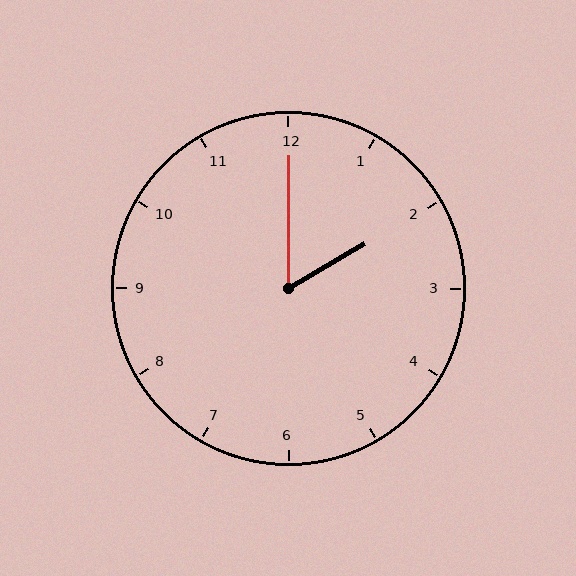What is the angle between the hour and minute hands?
Approximately 60 degrees.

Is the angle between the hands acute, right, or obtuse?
It is acute.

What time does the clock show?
2:00.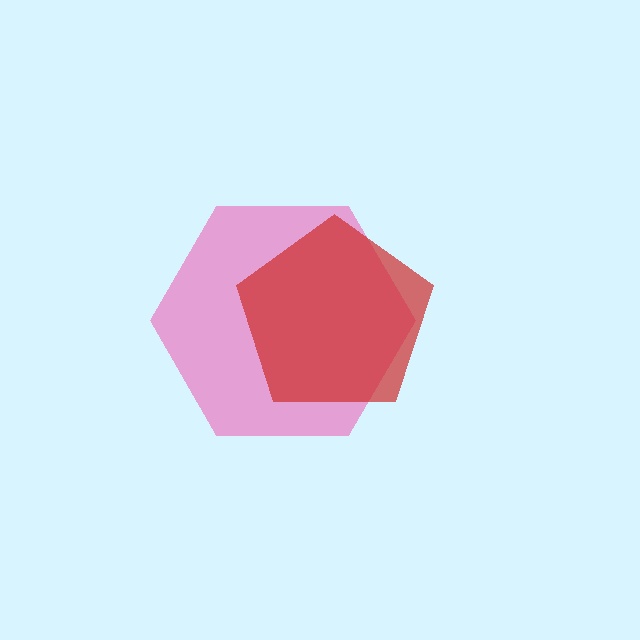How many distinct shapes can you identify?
There are 2 distinct shapes: a pink hexagon, a red pentagon.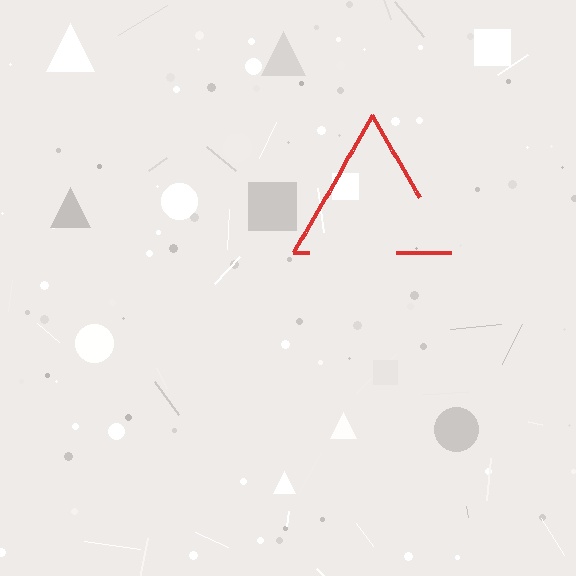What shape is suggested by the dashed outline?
The dashed outline suggests a triangle.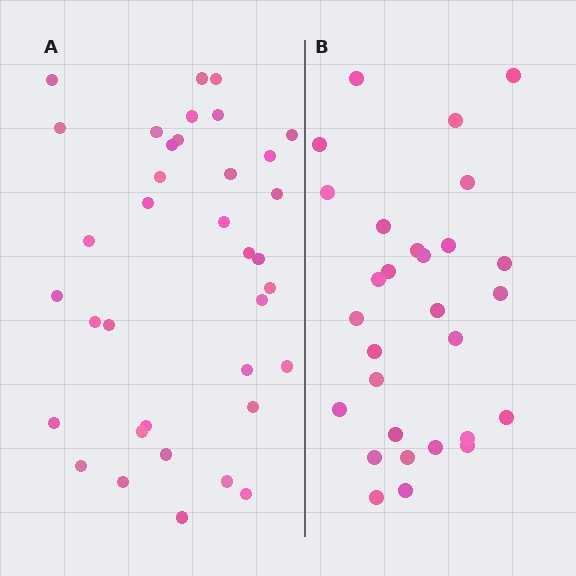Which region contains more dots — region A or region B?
Region A (the left region) has more dots.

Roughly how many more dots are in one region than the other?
Region A has roughly 8 or so more dots than region B.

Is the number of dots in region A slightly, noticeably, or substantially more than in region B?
Region A has only slightly more — the two regions are fairly close. The ratio is roughly 1.2 to 1.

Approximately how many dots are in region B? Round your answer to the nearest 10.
About 30 dots. (The exact count is 29, which rounds to 30.)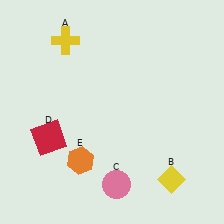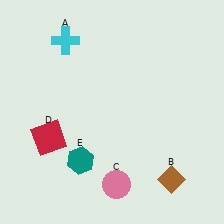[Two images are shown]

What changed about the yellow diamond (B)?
In Image 1, B is yellow. In Image 2, it changed to brown.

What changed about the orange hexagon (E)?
In Image 1, E is orange. In Image 2, it changed to teal.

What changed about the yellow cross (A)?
In Image 1, A is yellow. In Image 2, it changed to cyan.